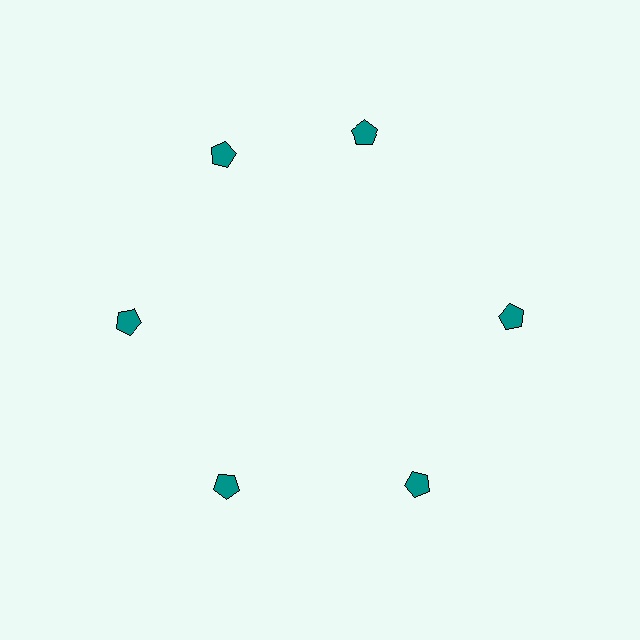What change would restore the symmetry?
The symmetry would be restored by rotating it back into even spacing with its neighbors so that all 6 pentagons sit at equal angles and equal distance from the center.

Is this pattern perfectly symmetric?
No. The 6 teal pentagons are arranged in a ring, but one element near the 1 o'clock position is rotated out of alignment along the ring, breaking the 6-fold rotational symmetry.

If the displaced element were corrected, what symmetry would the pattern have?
It would have 6-fold rotational symmetry — the pattern would map onto itself every 60 degrees.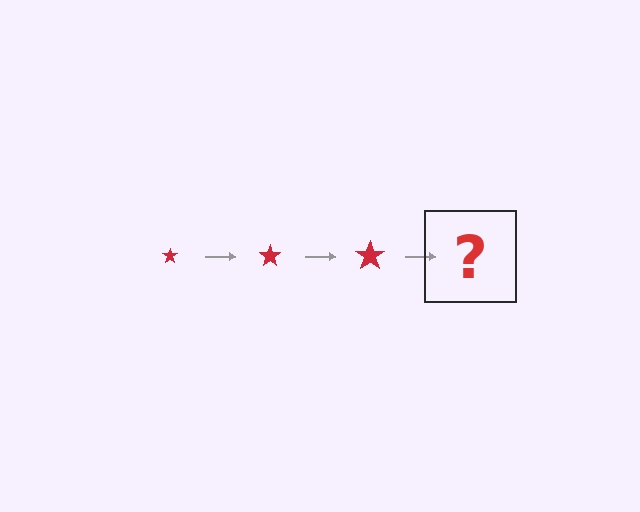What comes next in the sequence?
The next element should be a red star, larger than the previous one.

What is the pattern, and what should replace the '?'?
The pattern is that the star gets progressively larger each step. The '?' should be a red star, larger than the previous one.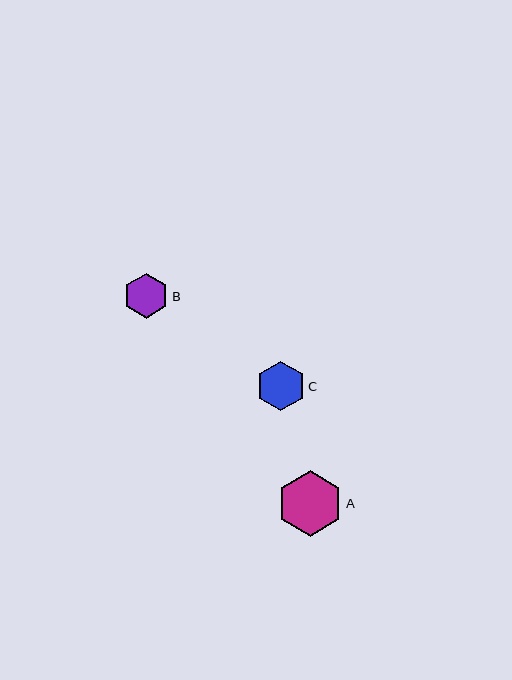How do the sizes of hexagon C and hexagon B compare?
Hexagon C and hexagon B are approximately the same size.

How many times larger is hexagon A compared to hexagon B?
Hexagon A is approximately 1.5 times the size of hexagon B.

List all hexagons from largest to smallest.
From largest to smallest: A, C, B.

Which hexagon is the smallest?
Hexagon B is the smallest with a size of approximately 45 pixels.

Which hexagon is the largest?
Hexagon A is the largest with a size of approximately 66 pixels.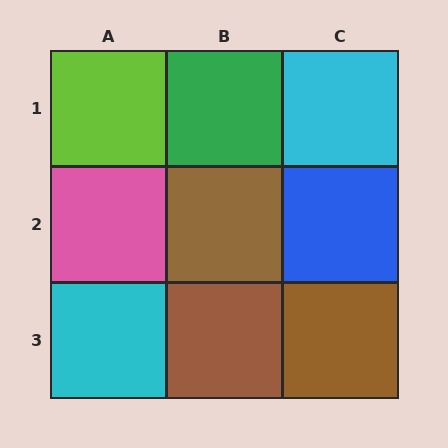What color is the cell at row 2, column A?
Pink.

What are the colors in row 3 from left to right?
Cyan, brown, brown.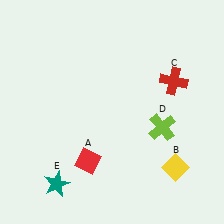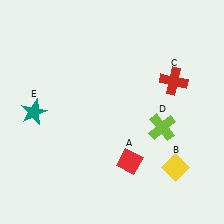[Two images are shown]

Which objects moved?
The objects that moved are: the red diamond (A), the teal star (E).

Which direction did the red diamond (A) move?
The red diamond (A) moved right.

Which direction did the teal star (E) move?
The teal star (E) moved up.